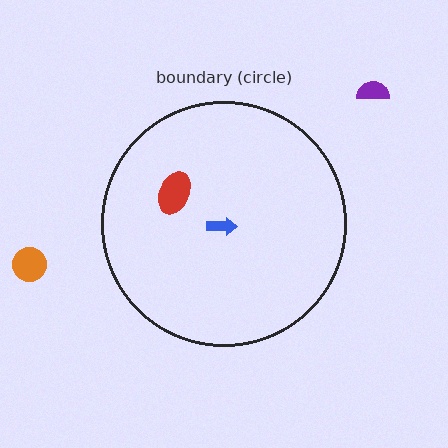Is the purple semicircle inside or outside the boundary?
Outside.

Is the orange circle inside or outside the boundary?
Outside.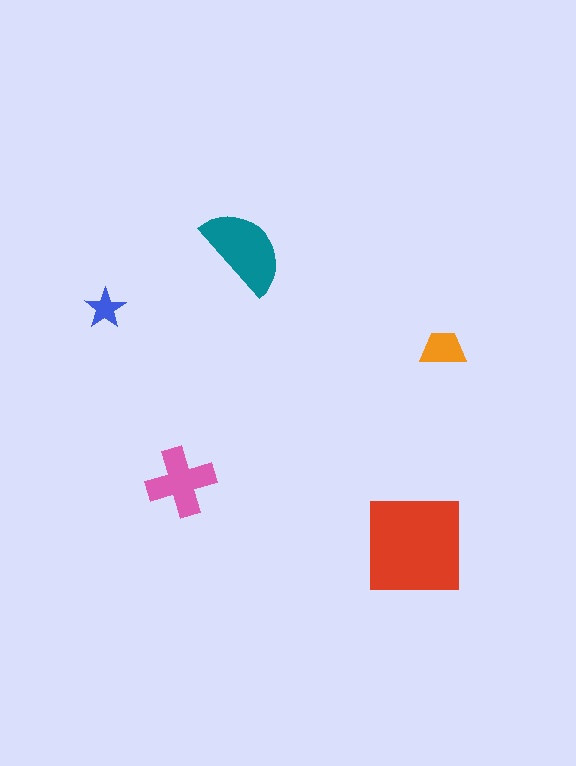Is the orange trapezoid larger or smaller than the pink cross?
Smaller.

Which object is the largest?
The red square.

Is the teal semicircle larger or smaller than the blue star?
Larger.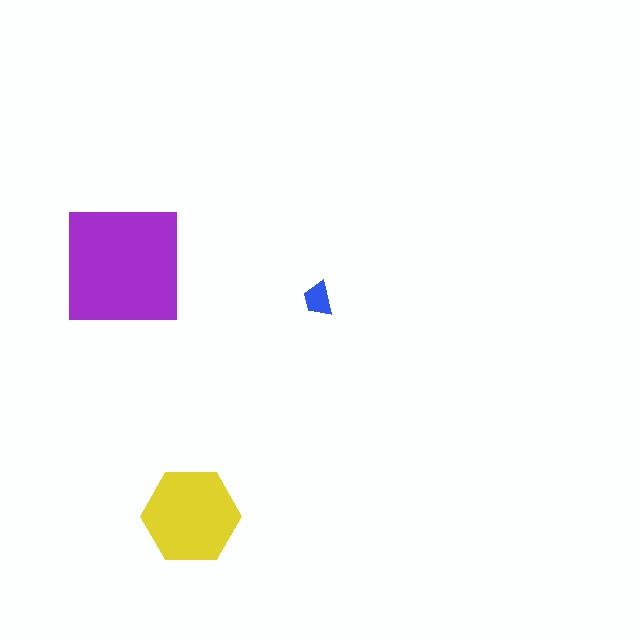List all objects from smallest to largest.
The blue trapezoid, the yellow hexagon, the purple square.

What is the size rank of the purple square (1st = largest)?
1st.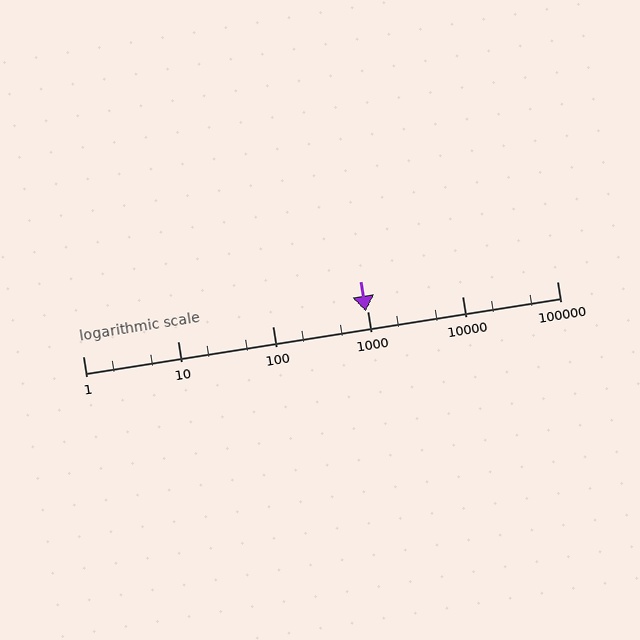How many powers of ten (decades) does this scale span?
The scale spans 5 decades, from 1 to 100000.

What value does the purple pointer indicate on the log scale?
The pointer indicates approximately 970.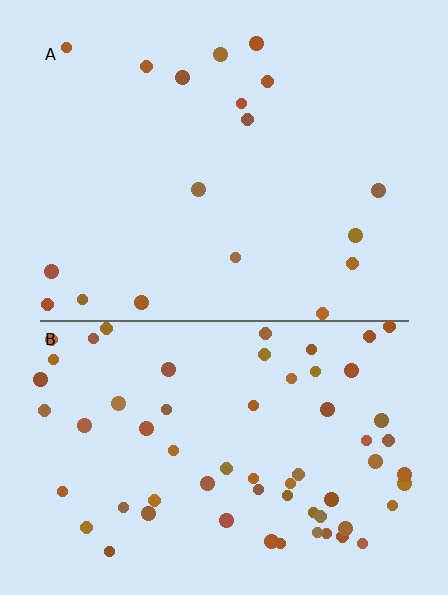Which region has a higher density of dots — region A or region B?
B (the bottom).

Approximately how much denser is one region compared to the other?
Approximately 3.3× — region B over region A.